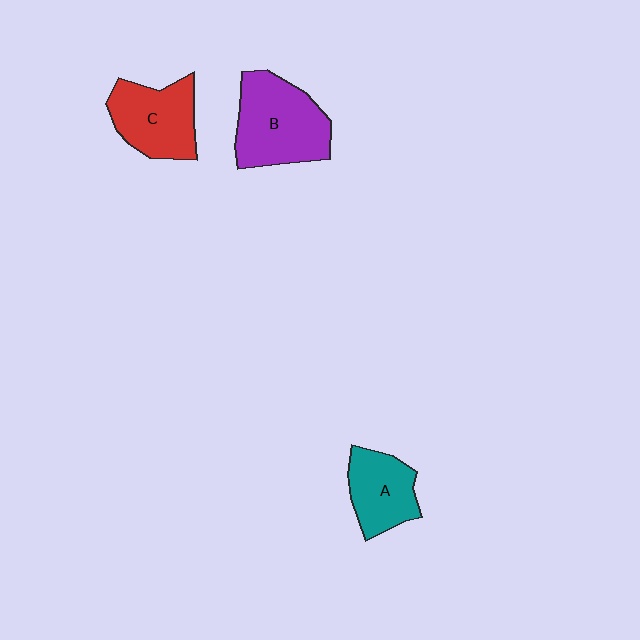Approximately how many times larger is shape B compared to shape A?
Approximately 1.5 times.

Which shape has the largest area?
Shape B (purple).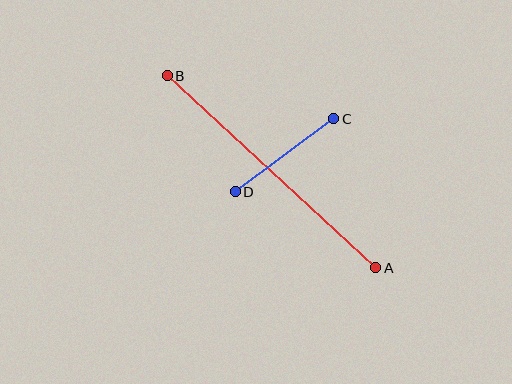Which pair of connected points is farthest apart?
Points A and B are farthest apart.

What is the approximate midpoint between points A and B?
The midpoint is at approximately (271, 172) pixels.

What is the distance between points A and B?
The distance is approximately 283 pixels.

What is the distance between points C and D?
The distance is approximately 123 pixels.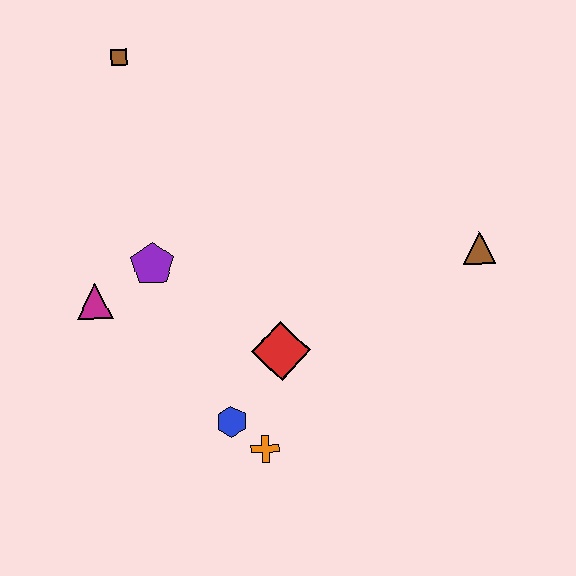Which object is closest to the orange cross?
The blue hexagon is closest to the orange cross.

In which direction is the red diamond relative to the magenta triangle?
The red diamond is to the right of the magenta triangle.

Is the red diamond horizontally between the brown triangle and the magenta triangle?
Yes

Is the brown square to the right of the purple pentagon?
No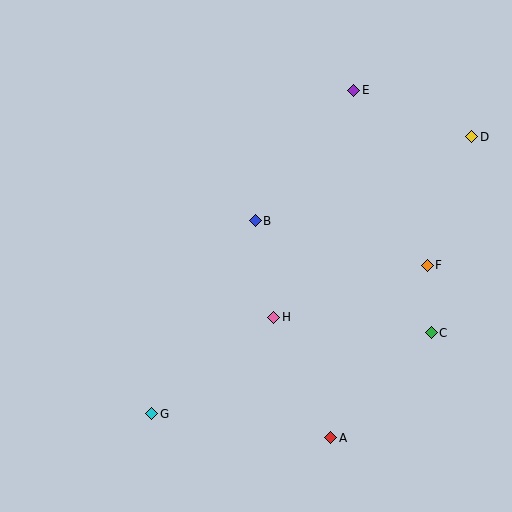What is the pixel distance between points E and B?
The distance between E and B is 163 pixels.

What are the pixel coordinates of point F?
Point F is at (427, 265).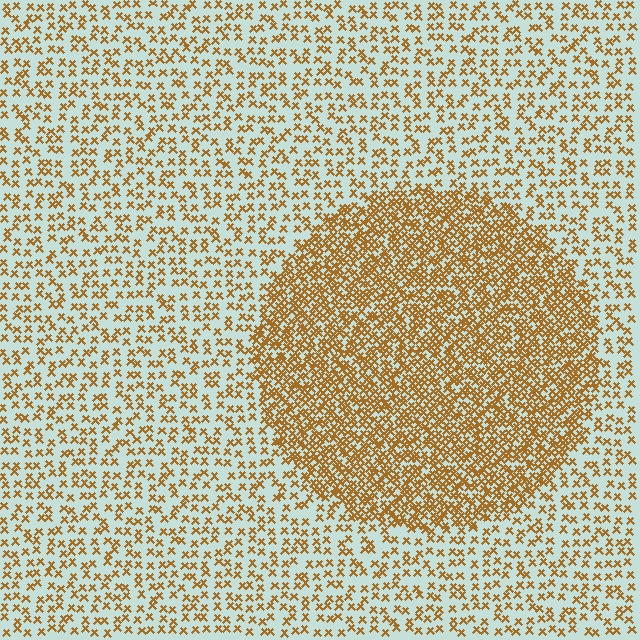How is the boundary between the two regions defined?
The boundary is defined by a change in element density (approximately 2.5x ratio). All elements are the same color, size, and shape.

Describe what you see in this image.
The image contains small brown elements arranged at two different densities. A circle-shaped region is visible where the elements are more densely packed than the surrounding area.